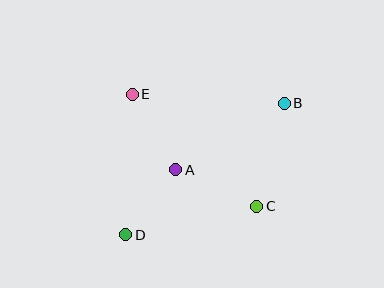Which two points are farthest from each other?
Points B and D are farthest from each other.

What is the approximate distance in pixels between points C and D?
The distance between C and D is approximately 134 pixels.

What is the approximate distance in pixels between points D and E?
The distance between D and E is approximately 140 pixels.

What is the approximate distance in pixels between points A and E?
The distance between A and E is approximately 87 pixels.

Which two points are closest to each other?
Points A and D are closest to each other.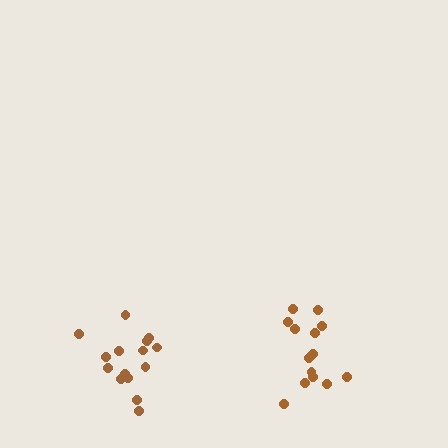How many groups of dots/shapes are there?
There are 2 groups.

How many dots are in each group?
Group 1: 14 dots, Group 2: 15 dots (29 total).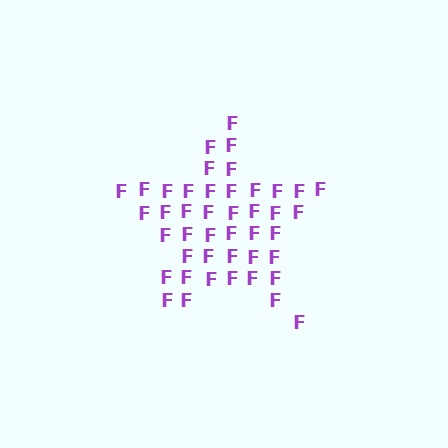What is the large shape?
The large shape is a star.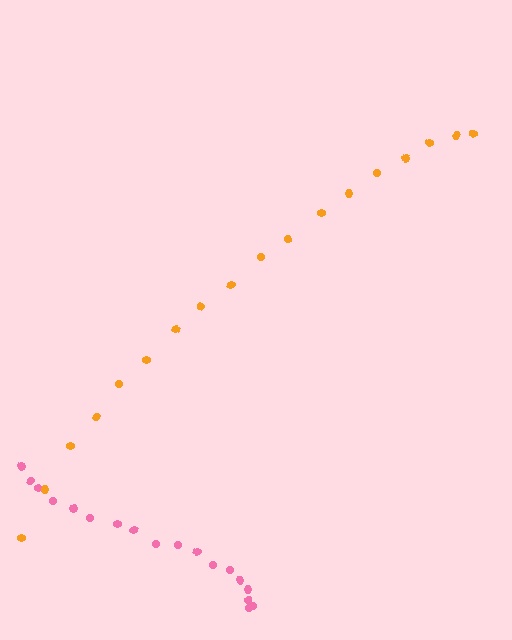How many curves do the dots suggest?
There are 2 distinct paths.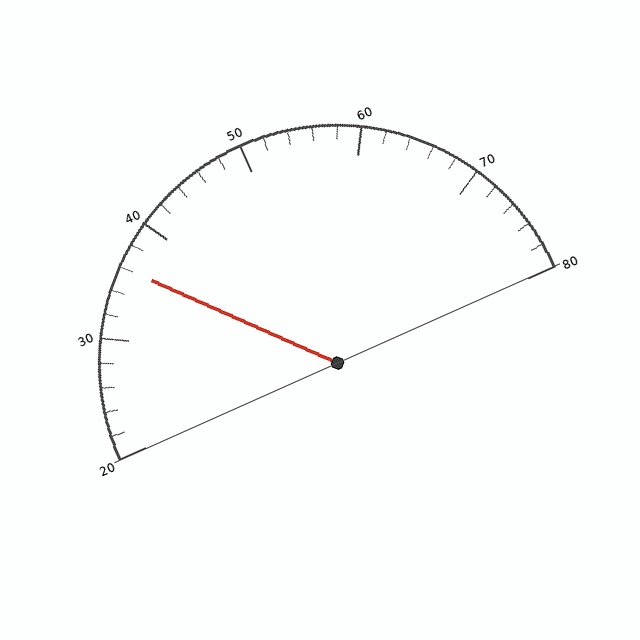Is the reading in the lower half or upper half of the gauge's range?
The reading is in the lower half of the range (20 to 80).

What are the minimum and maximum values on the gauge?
The gauge ranges from 20 to 80.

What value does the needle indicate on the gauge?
The needle indicates approximately 36.